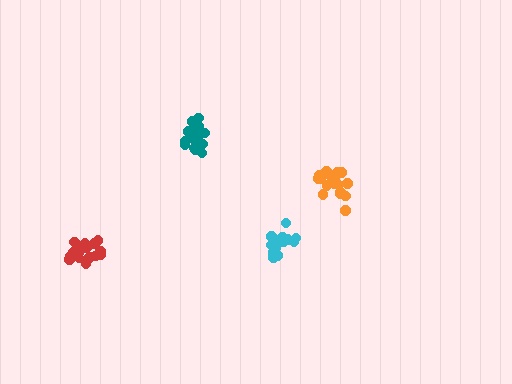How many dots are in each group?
Group 1: 16 dots, Group 2: 20 dots, Group 3: 17 dots, Group 4: 18 dots (71 total).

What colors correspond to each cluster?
The clusters are colored: cyan, teal, red, orange.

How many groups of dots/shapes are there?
There are 4 groups.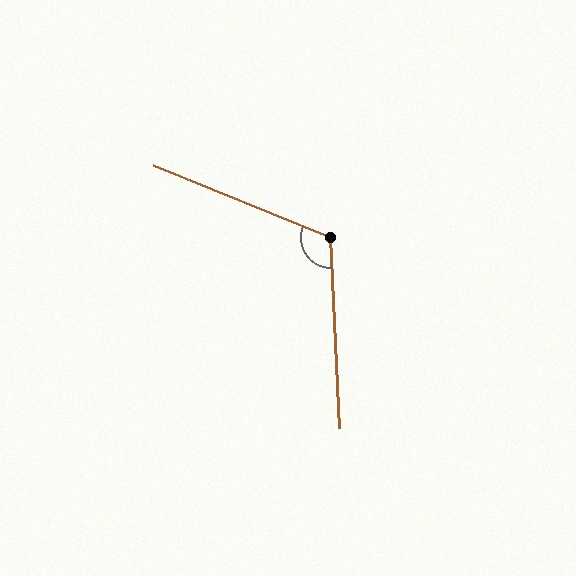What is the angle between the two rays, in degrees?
Approximately 115 degrees.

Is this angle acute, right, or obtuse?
It is obtuse.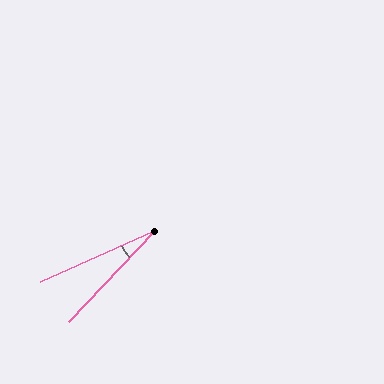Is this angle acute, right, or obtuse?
It is acute.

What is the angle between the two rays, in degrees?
Approximately 22 degrees.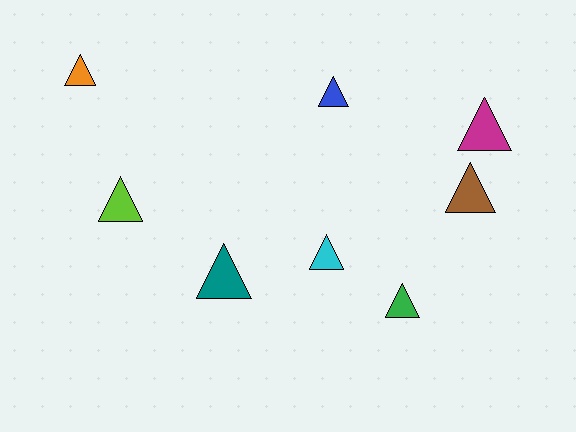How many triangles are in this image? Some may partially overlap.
There are 8 triangles.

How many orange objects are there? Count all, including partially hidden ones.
There is 1 orange object.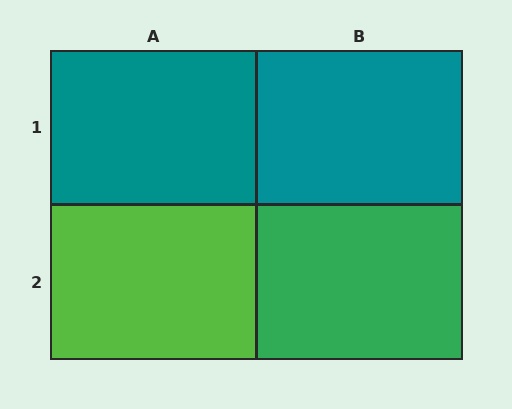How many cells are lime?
1 cell is lime.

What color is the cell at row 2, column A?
Lime.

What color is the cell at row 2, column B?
Green.